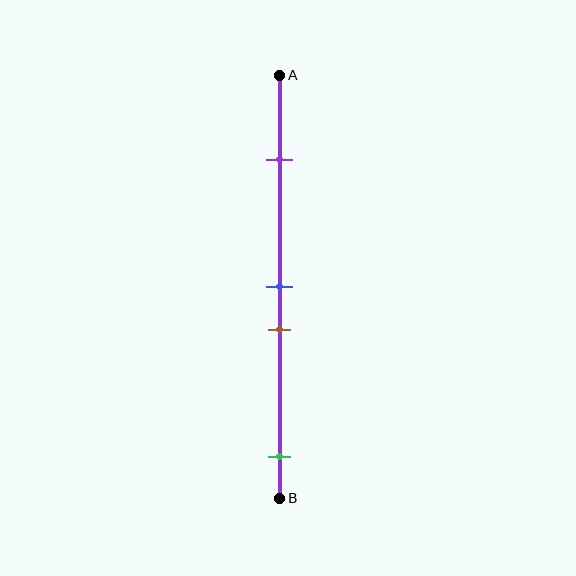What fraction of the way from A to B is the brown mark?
The brown mark is approximately 60% (0.6) of the way from A to B.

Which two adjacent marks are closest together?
The blue and brown marks are the closest adjacent pair.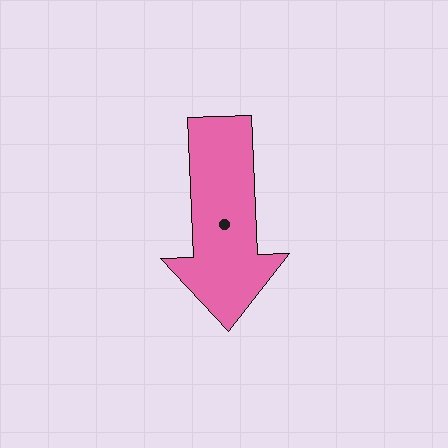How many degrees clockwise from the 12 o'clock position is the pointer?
Approximately 178 degrees.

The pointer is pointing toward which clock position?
Roughly 6 o'clock.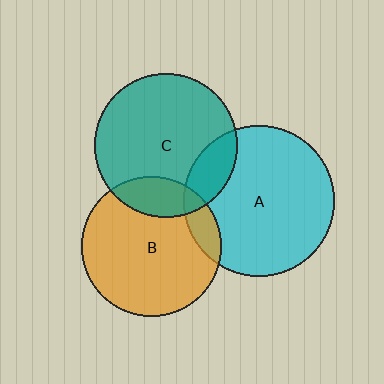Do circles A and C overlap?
Yes.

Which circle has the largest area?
Circle A (cyan).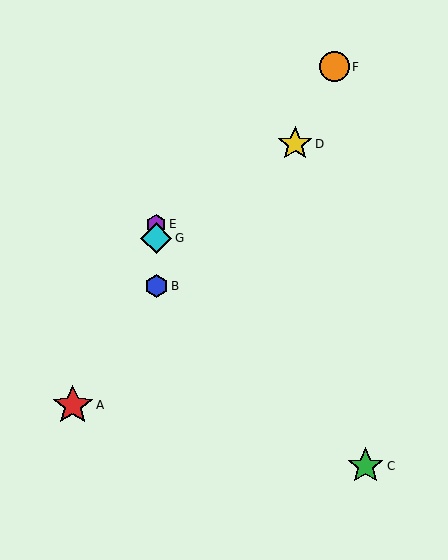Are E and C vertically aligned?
No, E is at x≈156 and C is at x≈365.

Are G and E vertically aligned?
Yes, both are at x≈156.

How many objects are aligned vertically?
3 objects (B, E, G) are aligned vertically.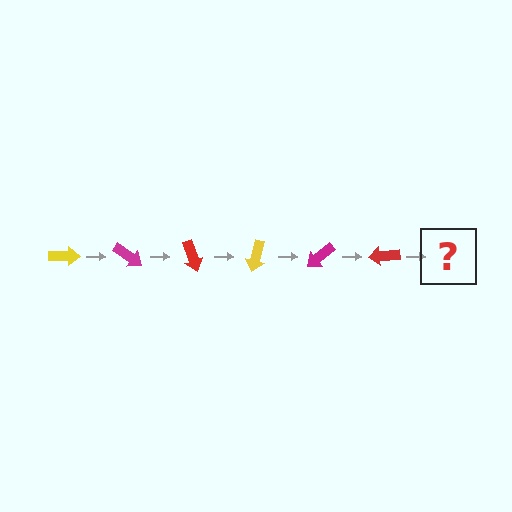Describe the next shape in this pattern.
It should be a yellow arrow, rotated 210 degrees from the start.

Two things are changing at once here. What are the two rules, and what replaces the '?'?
The two rules are that it rotates 35 degrees each step and the color cycles through yellow, magenta, and red. The '?' should be a yellow arrow, rotated 210 degrees from the start.